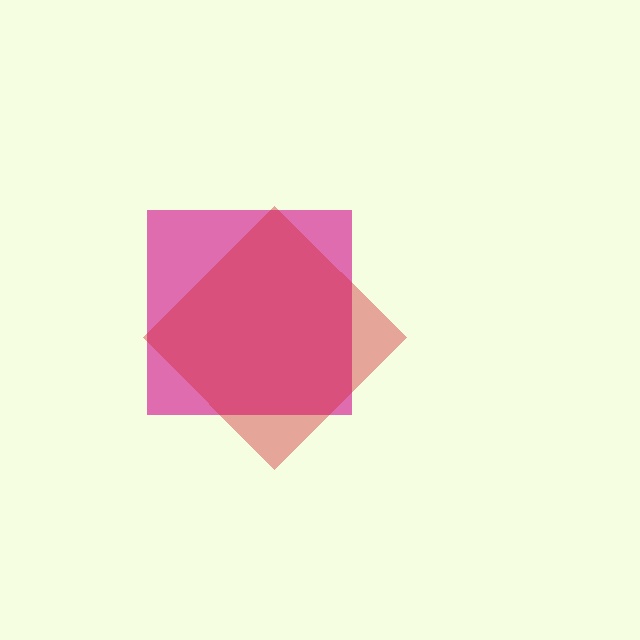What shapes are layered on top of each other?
The layered shapes are: a magenta square, a red diamond.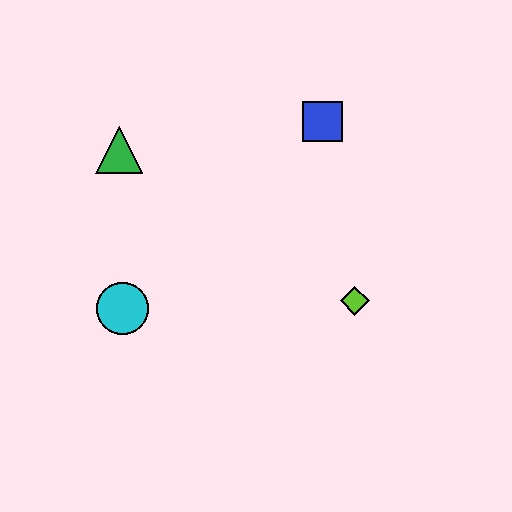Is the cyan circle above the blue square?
No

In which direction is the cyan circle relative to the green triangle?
The cyan circle is below the green triangle.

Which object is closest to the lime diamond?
The blue square is closest to the lime diamond.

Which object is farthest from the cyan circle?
The blue square is farthest from the cyan circle.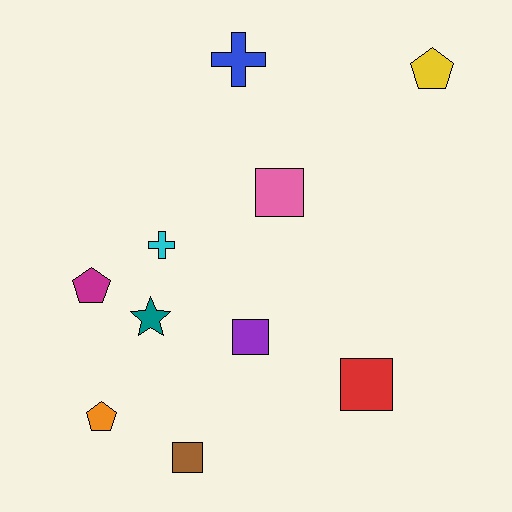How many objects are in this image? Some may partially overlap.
There are 10 objects.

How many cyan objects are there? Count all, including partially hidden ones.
There is 1 cyan object.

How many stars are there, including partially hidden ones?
There is 1 star.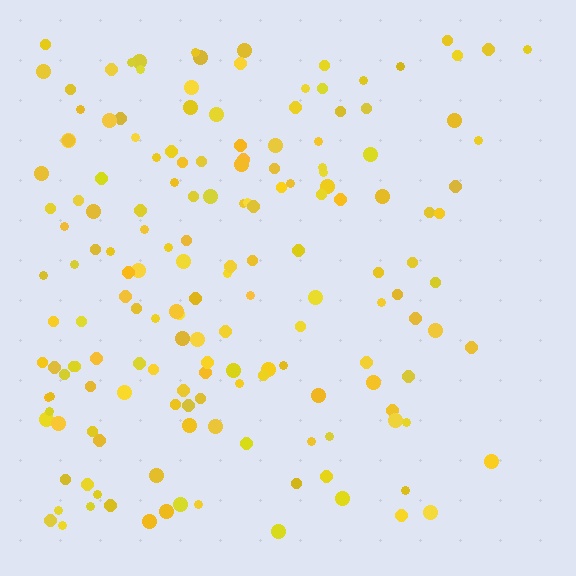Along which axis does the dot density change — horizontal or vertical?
Horizontal.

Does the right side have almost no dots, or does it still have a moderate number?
Still a moderate number, just noticeably fewer than the left.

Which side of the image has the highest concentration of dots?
The left.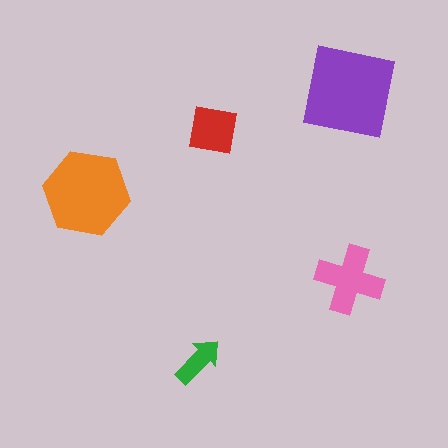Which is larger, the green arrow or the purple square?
The purple square.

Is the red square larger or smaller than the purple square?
Smaller.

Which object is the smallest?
The green arrow.